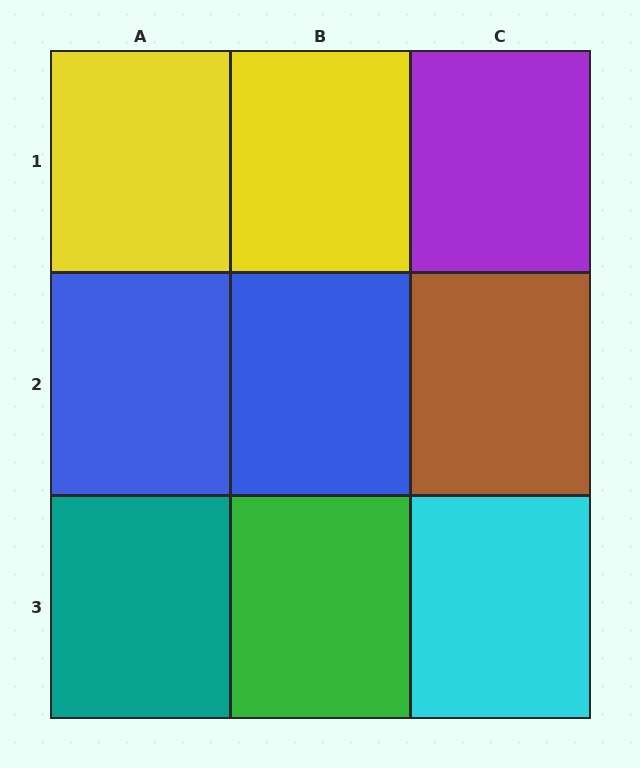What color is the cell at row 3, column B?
Green.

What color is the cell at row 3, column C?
Cyan.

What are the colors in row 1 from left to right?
Yellow, yellow, purple.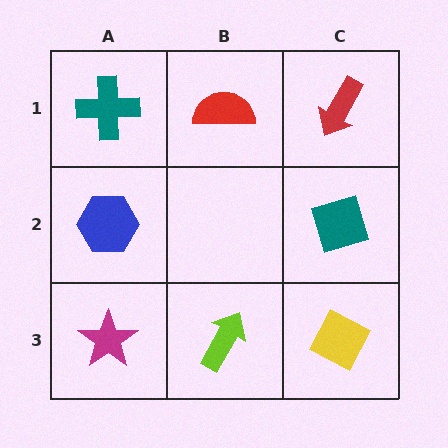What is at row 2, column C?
A teal diamond.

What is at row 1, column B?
A red semicircle.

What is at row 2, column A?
A blue hexagon.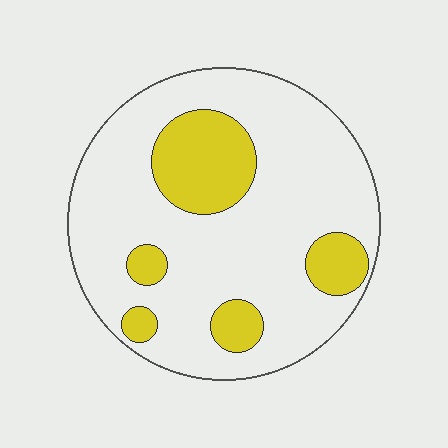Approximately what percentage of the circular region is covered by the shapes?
Approximately 20%.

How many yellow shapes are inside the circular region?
5.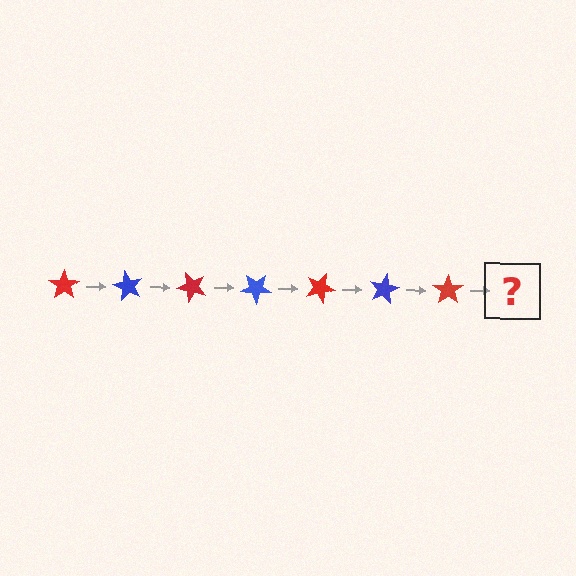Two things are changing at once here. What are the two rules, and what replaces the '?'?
The two rules are that it rotates 60 degrees each step and the color cycles through red and blue. The '?' should be a blue star, rotated 420 degrees from the start.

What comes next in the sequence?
The next element should be a blue star, rotated 420 degrees from the start.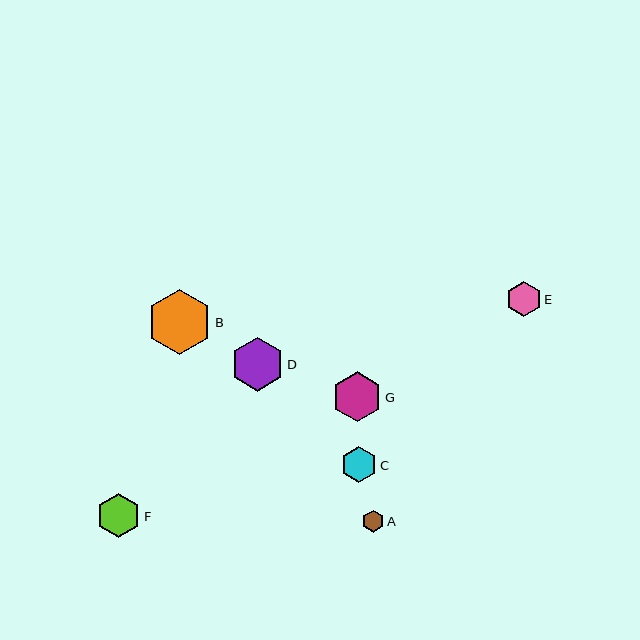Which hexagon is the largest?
Hexagon B is the largest with a size of approximately 65 pixels.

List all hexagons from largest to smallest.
From largest to smallest: B, D, G, F, C, E, A.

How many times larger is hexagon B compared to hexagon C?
Hexagon B is approximately 1.8 times the size of hexagon C.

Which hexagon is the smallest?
Hexagon A is the smallest with a size of approximately 22 pixels.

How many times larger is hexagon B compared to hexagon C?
Hexagon B is approximately 1.8 times the size of hexagon C.